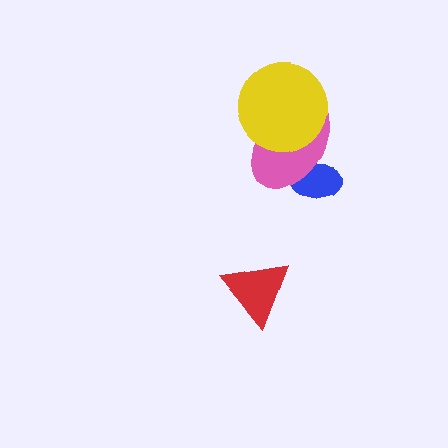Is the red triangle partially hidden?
No, no other shape covers it.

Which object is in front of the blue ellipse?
The pink ellipse is in front of the blue ellipse.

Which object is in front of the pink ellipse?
The yellow circle is in front of the pink ellipse.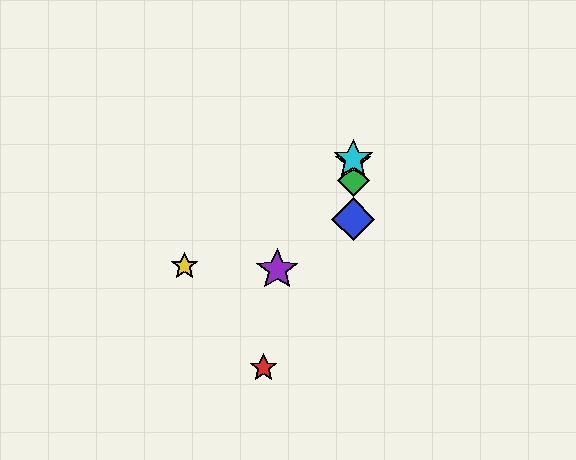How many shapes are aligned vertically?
4 shapes (the blue diamond, the green diamond, the orange star, the cyan star) are aligned vertically.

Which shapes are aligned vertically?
The blue diamond, the green diamond, the orange star, the cyan star are aligned vertically.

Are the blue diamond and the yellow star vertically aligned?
No, the blue diamond is at x≈353 and the yellow star is at x≈185.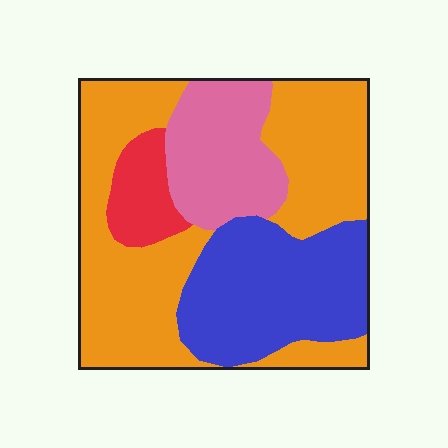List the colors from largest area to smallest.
From largest to smallest: orange, blue, pink, red.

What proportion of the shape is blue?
Blue covers about 25% of the shape.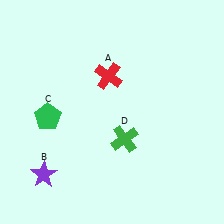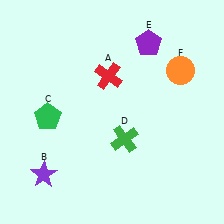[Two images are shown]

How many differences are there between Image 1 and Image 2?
There are 2 differences between the two images.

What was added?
A purple pentagon (E), an orange circle (F) were added in Image 2.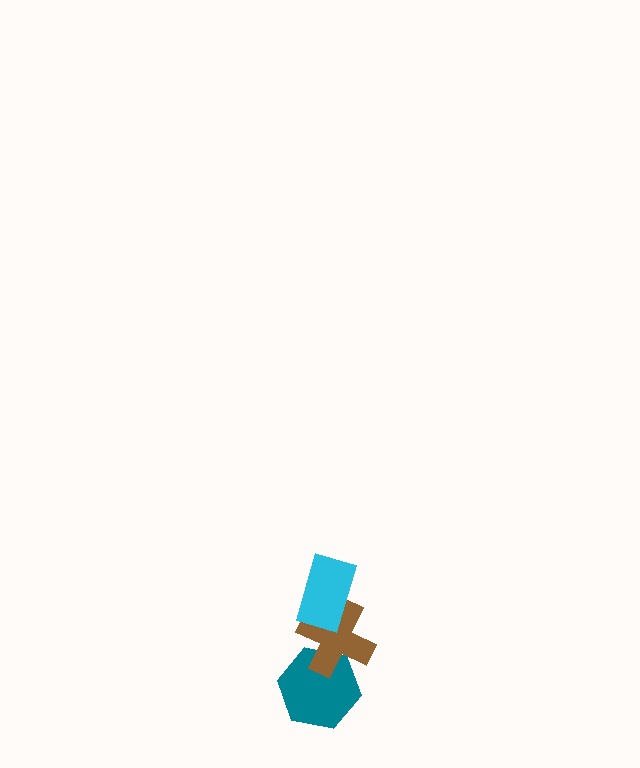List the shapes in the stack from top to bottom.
From top to bottom: the cyan rectangle, the brown cross, the teal hexagon.